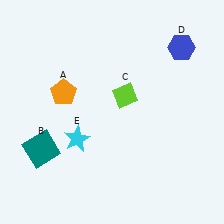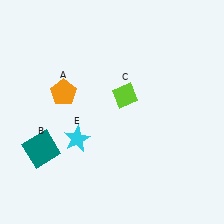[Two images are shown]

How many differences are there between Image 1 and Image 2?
There is 1 difference between the two images.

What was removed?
The blue hexagon (D) was removed in Image 2.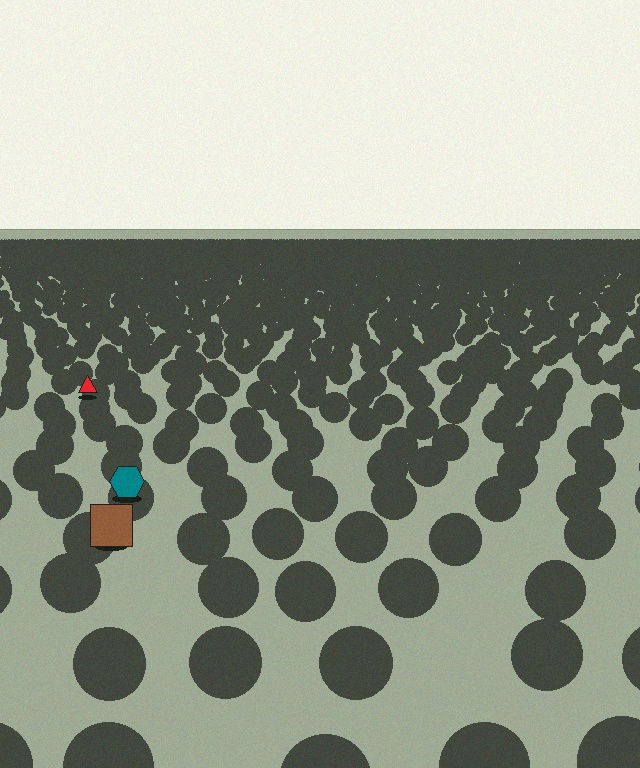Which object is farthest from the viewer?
The red triangle is farthest from the viewer. It appears smaller and the ground texture around it is denser.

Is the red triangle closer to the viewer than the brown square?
No. The brown square is closer — you can tell from the texture gradient: the ground texture is coarser near it.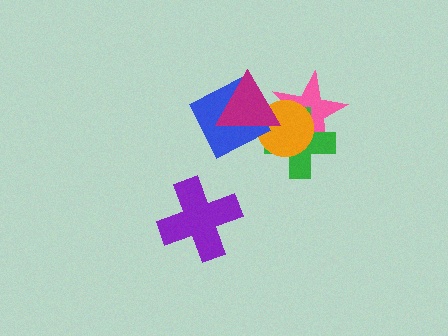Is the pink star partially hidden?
Yes, it is partially covered by another shape.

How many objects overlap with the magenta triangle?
4 objects overlap with the magenta triangle.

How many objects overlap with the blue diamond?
2 objects overlap with the blue diamond.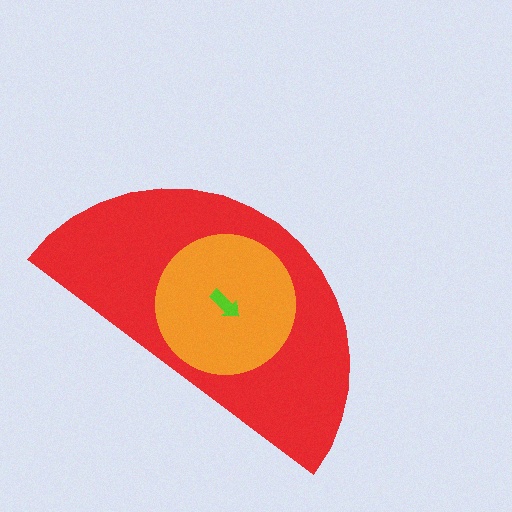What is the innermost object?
The lime arrow.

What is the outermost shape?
The red semicircle.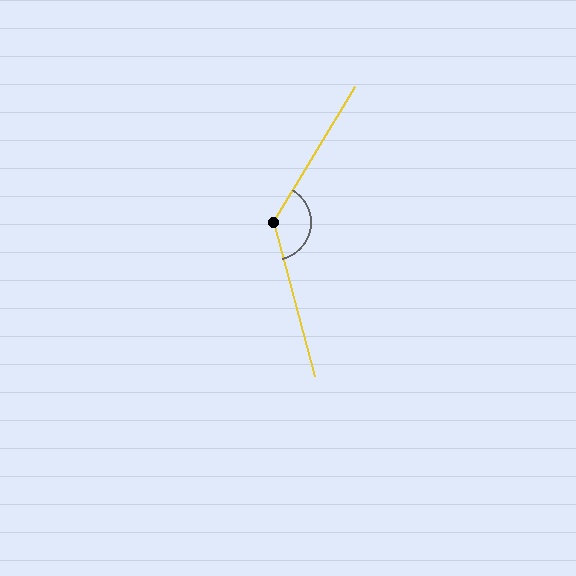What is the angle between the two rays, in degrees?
Approximately 134 degrees.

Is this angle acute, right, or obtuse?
It is obtuse.